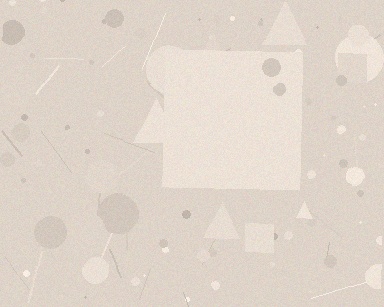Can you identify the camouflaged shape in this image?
The camouflaged shape is a square.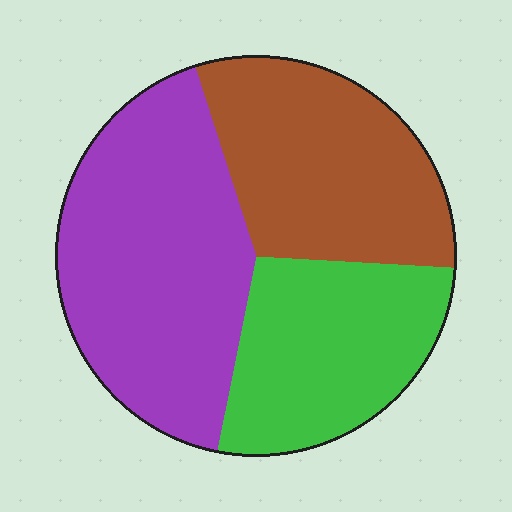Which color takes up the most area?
Purple, at roughly 40%.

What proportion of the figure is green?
Green covers 27% of the figure.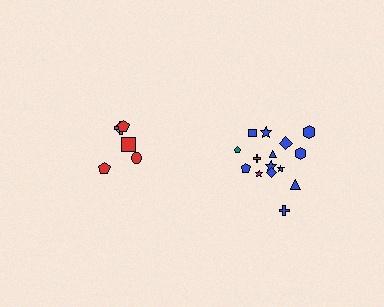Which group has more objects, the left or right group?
The right group.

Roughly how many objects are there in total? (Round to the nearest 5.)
Roughly 20 objects in total.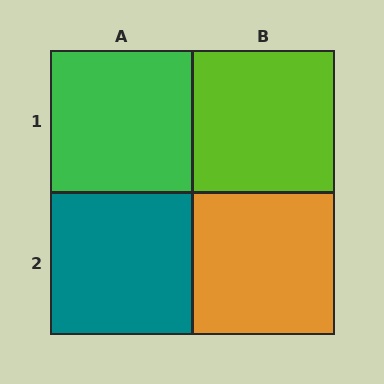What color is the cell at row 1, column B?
Lime.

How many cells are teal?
1 cell is teal.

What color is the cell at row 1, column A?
Green.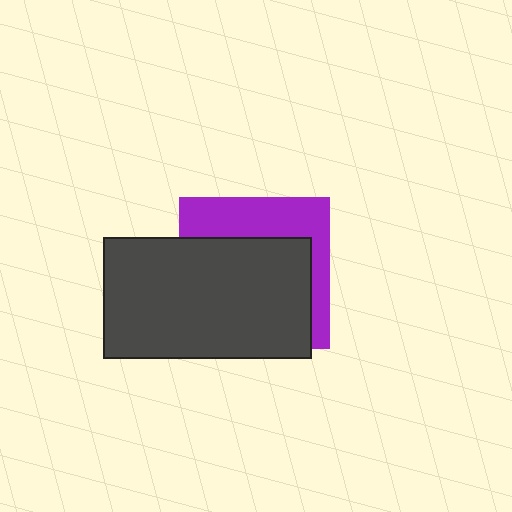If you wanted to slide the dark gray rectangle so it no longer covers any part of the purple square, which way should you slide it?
Slide it down — that is the most direct way to separate the two shapes.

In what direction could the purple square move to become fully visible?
The purple square could move up. That would shift it out from behind the dark gray rectangle entirely.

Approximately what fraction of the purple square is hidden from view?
Roughly 65% of the purple square is hidden behind the dark gray rectangle.